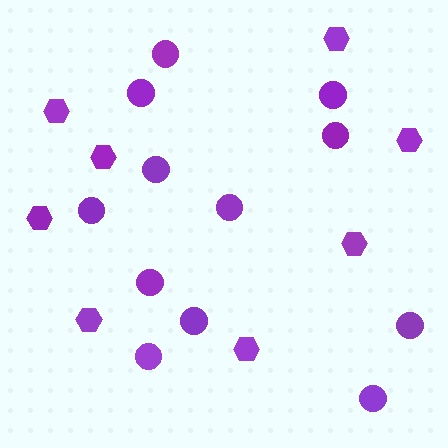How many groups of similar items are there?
There are 2 groups: one group of hexagons (8) and one group of circles (12).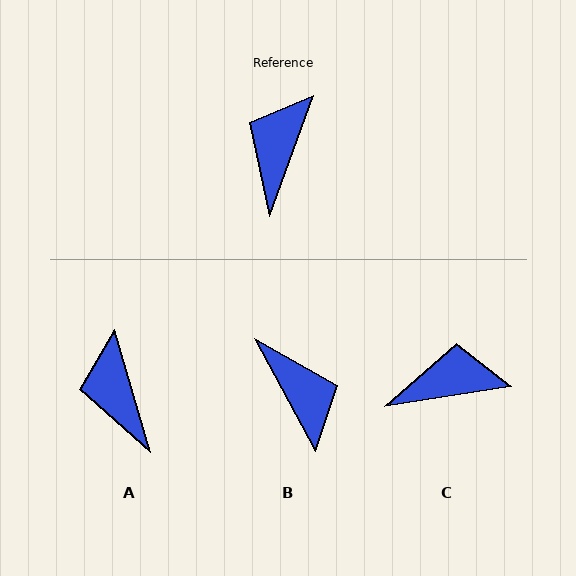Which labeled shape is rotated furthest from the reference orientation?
B, about 132 degrees away.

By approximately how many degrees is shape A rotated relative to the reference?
Approximately 36 degrees counter-clockwise.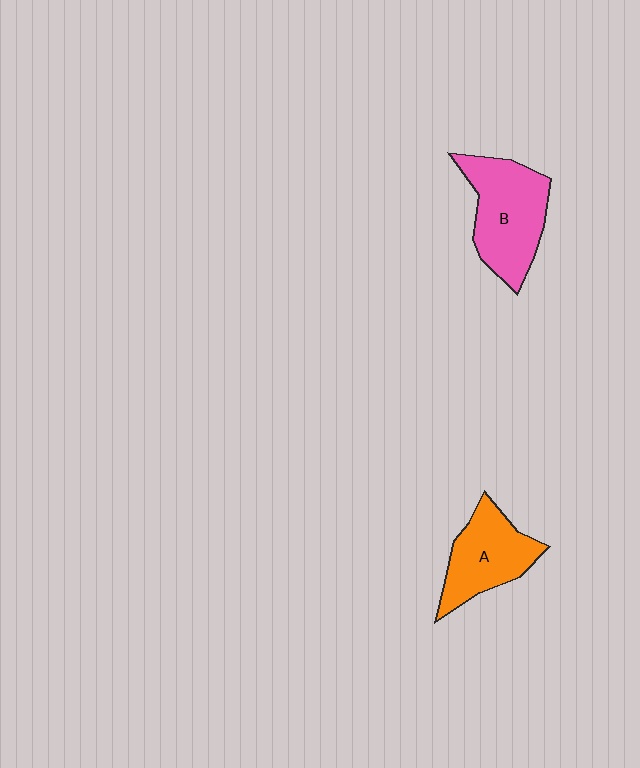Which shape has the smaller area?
Shape A (orange).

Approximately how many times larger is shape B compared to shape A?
Approximately 1.3 times.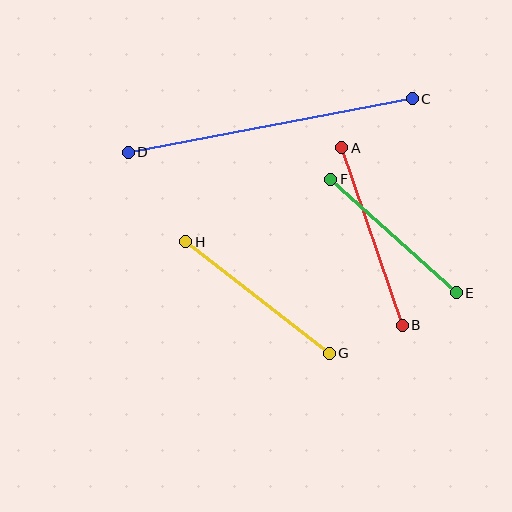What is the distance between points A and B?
The distance is approximately 187 pixels.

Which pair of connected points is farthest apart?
Points C and D are farthest apart.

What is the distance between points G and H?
The distance is approximately 182 pixels.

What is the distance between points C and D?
The distance is approximately 289 pixels.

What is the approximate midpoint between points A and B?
The midpoint is at approximately (372, 237) pixels.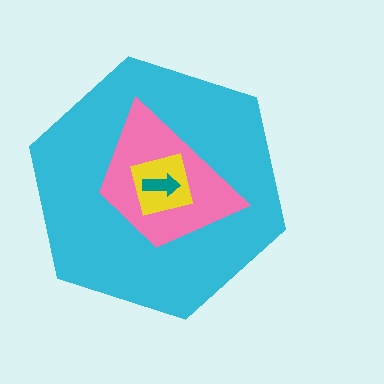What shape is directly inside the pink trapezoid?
The yellow square.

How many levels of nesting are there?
4.